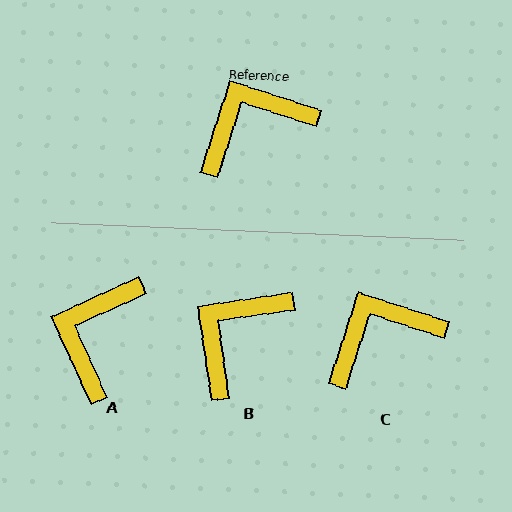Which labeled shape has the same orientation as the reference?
C.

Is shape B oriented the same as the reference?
No, it is off by about 26 degrees.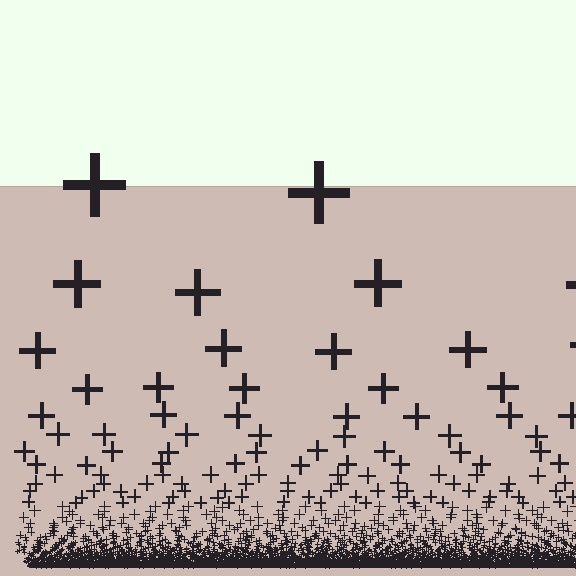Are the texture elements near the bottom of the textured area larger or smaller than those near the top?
Smaller. The gradient is inverted — elements near the bottom are smaller and denser.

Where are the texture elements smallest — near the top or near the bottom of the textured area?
Near the bottom.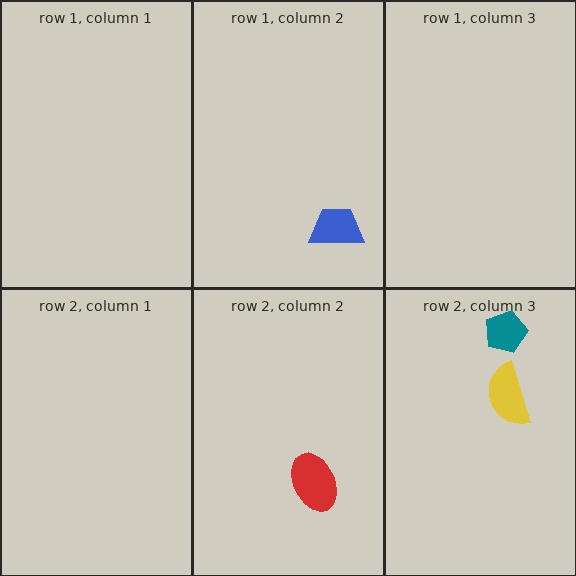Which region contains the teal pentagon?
The row 2, column 3 region.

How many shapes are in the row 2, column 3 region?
2.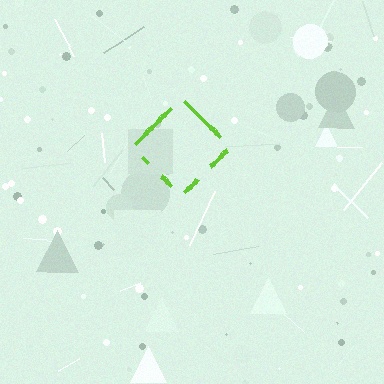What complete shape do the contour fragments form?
The contour fragments form a diamond.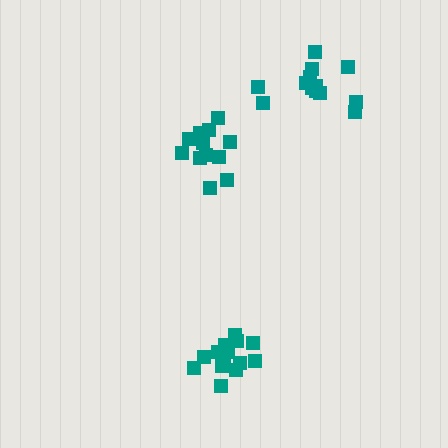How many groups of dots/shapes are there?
There are 3 groups.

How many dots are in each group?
Group 1: 14 dots, Group 2: 12 dots, Group 3: 14 dots (40 total).